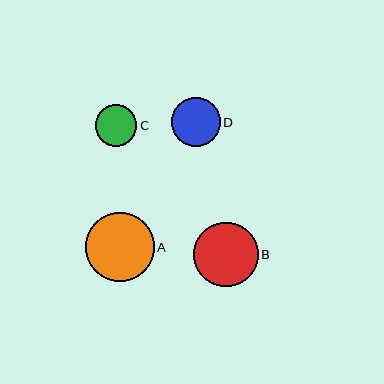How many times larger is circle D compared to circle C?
Circle D is approximately 1.2 times the size of circle C.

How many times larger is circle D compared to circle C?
Circle D is approximately 1.2 times the size of circle C.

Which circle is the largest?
Circle A is the largest with a size of approximately 69 pixels.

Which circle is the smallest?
Circle C is the smallest with a size of approximately 41 pixels.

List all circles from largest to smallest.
From largest to smallest: A, B, D, C.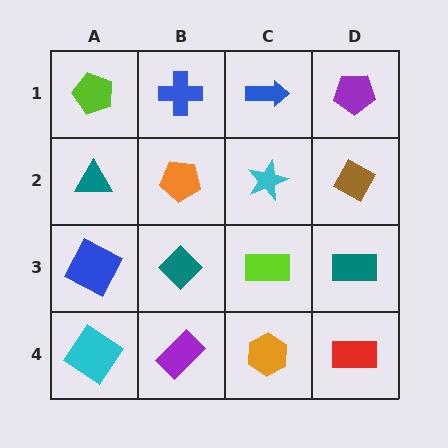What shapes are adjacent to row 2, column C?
A blue arrow (row 1, column C), a lime rectangle (row 3, column C), an orange pentagon (row 2, column B), a brown diamond (row 2, column D).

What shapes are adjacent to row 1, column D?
A brown diamond (row 2, column D), a blue arrow (row 1, column C).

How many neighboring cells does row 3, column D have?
3.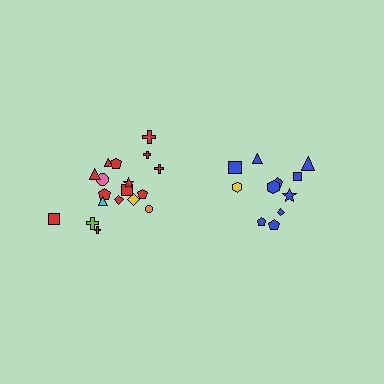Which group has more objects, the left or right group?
The left group.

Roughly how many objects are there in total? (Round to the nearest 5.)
Roughly 30 objects in total.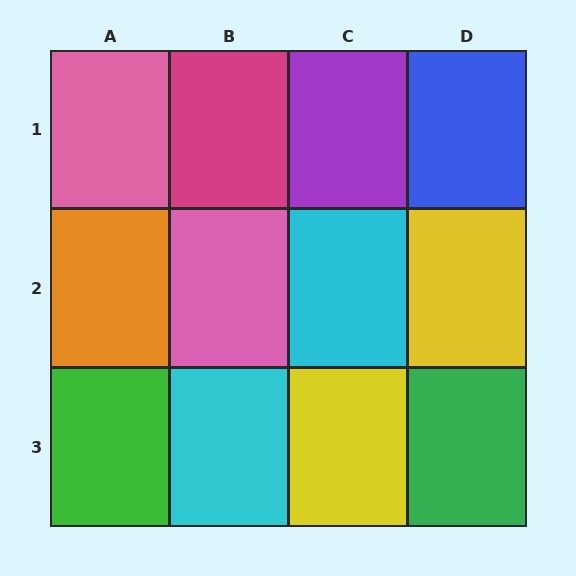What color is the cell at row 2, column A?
Orange.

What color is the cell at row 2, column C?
Cyan.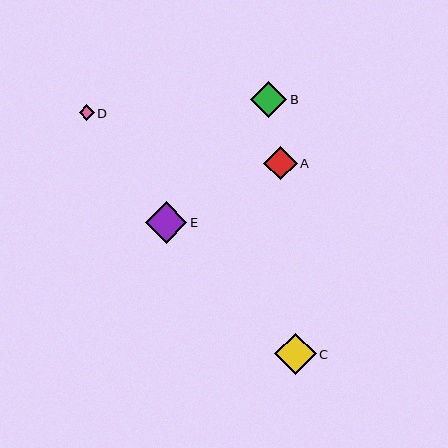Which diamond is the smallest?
Diamond D is the smallest with a size of approximately 15 pixels.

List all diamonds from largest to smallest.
From largest to smallest: E, C, B, A, D.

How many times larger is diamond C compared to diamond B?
Diamond C is approximately 1.1 times the size of diamond B.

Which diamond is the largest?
Diamond E is the largest with a size of approximately 42 pixels.